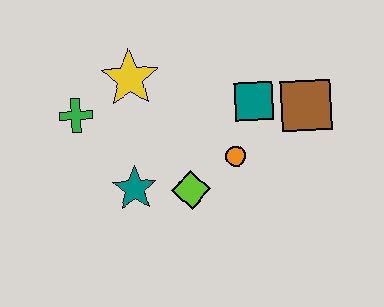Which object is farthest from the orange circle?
The green cross is farthest from the orange circle.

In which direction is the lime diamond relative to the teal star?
The lime diamond is to the right of the teal star.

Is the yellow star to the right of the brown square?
No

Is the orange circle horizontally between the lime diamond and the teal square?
Yes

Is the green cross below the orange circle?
No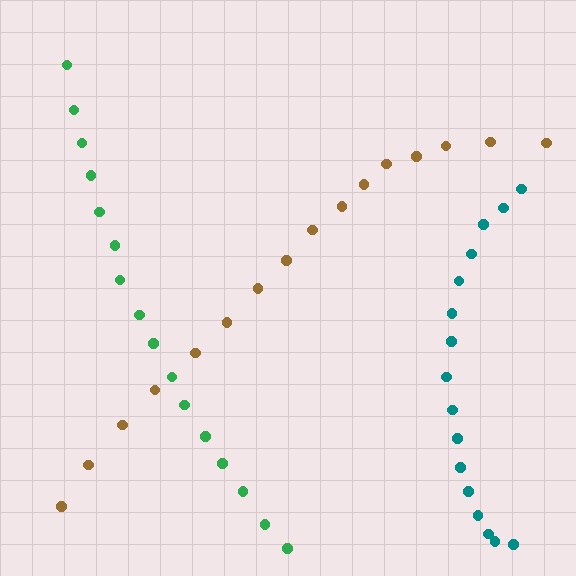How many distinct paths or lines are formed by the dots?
There are 3 distinct paths.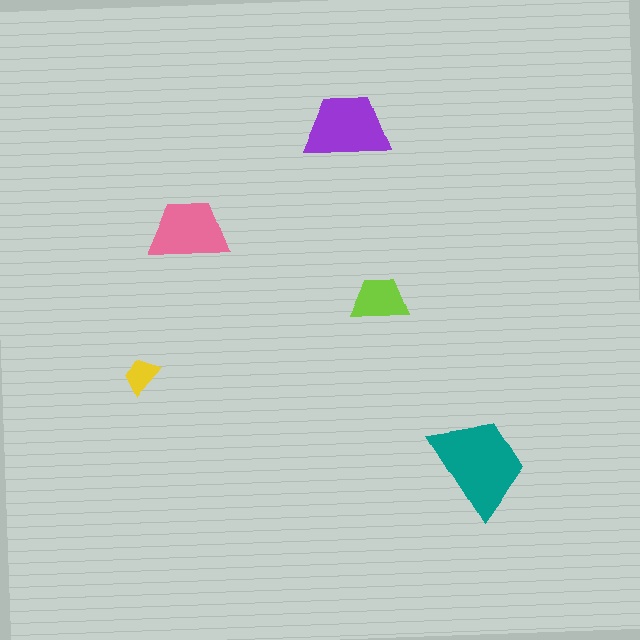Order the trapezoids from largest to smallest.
the teal one, the purple one, the pink one, the lime one, the yellow one.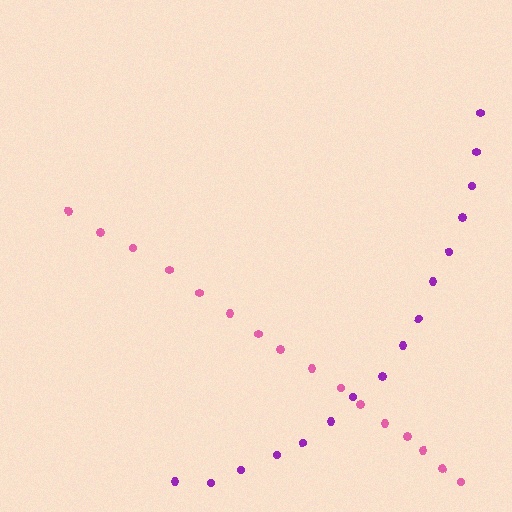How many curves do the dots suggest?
There are 2 distinct paths.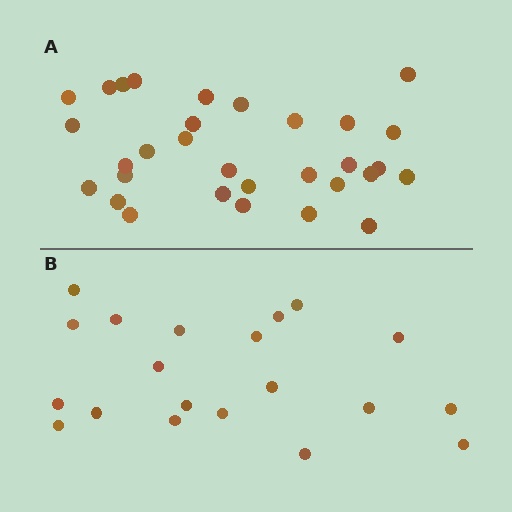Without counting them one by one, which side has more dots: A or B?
Region A (the top region) has more dots.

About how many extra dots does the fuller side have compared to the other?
Region A has roughly 12 or so more dots than region B.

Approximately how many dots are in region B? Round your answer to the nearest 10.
About 20 dots.